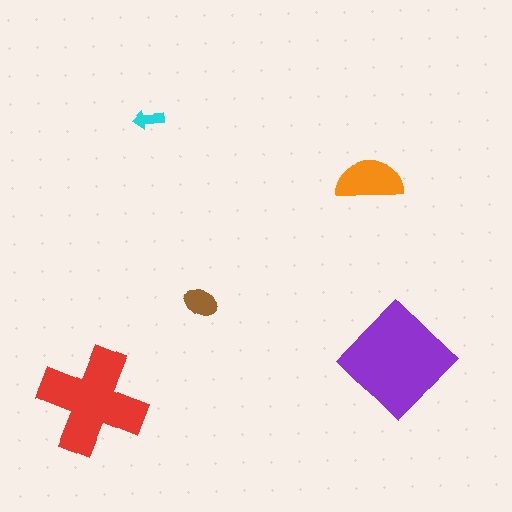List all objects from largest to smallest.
The purple diamond, the red cross, the orange semicircle, the brown ellipse, the cyan arrow.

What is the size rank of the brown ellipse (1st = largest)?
4th.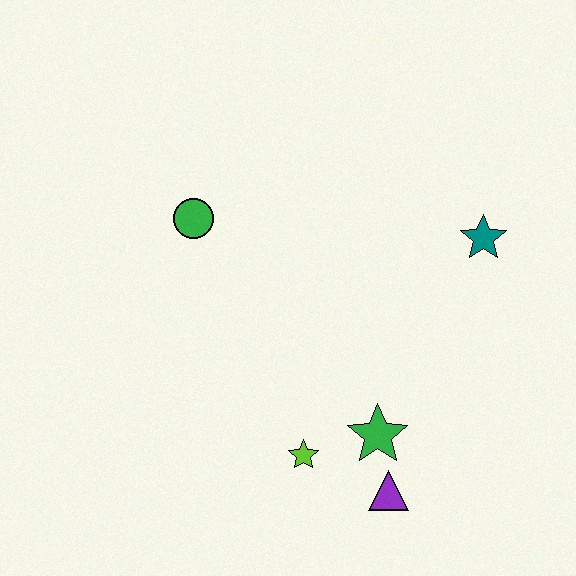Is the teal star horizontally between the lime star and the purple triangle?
No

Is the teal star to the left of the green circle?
No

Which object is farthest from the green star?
The green circle is farthest from the green star.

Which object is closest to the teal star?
The green star is closest to the teal star.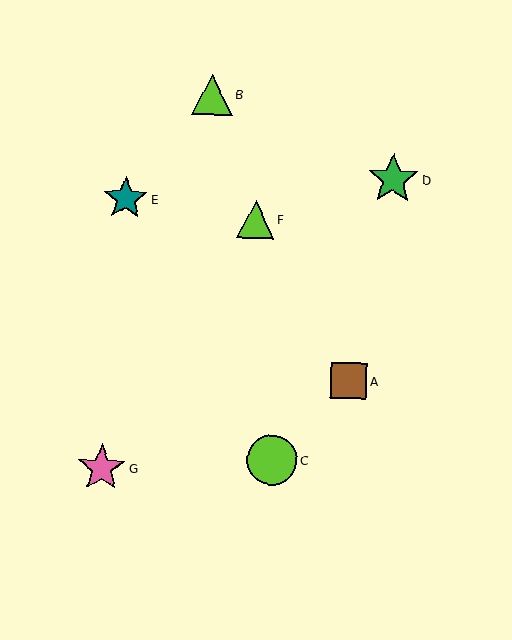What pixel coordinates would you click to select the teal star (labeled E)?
Click at (126, 199) to select the teal star E.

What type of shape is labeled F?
Shape F is a lime triangle.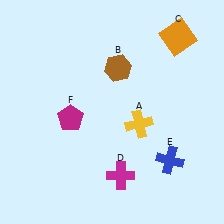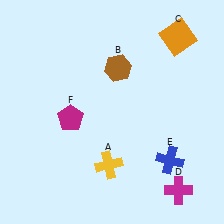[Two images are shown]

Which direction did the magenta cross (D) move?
The magenta cross (D) moved right.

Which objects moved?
The objects that moved are: the yellow cross (A), the magenta cross (D).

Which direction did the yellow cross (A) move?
The yellow cross (A) moved down.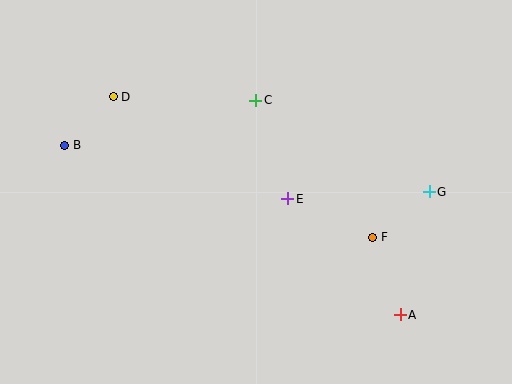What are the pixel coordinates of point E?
Point E is at (288, 199).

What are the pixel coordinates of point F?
Point F is at (373, 237).